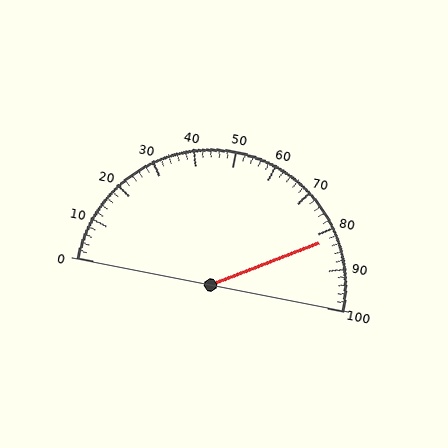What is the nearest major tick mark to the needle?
The nearest major tick mark is 80.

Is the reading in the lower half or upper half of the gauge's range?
The reading is in the upper half of the range (0 to 100).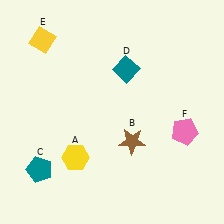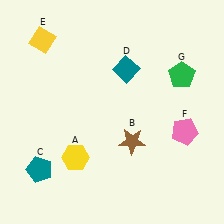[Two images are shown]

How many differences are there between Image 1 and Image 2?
There is 1 difference between the two images.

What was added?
A green pentagon (G) was added in Image 2.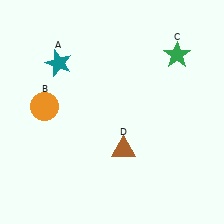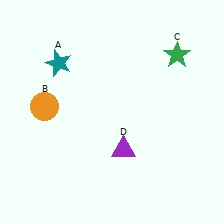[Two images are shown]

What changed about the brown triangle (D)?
In Image 1, D is brown. In Image 2, it changed to purple.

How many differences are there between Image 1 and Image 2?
There is 1 difference between the two images.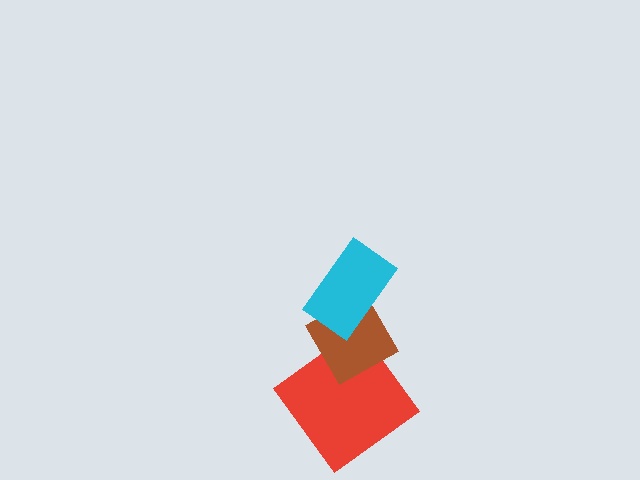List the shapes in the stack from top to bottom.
From top to bottom: the cyan rectangle, the brown diamond, the red diamond.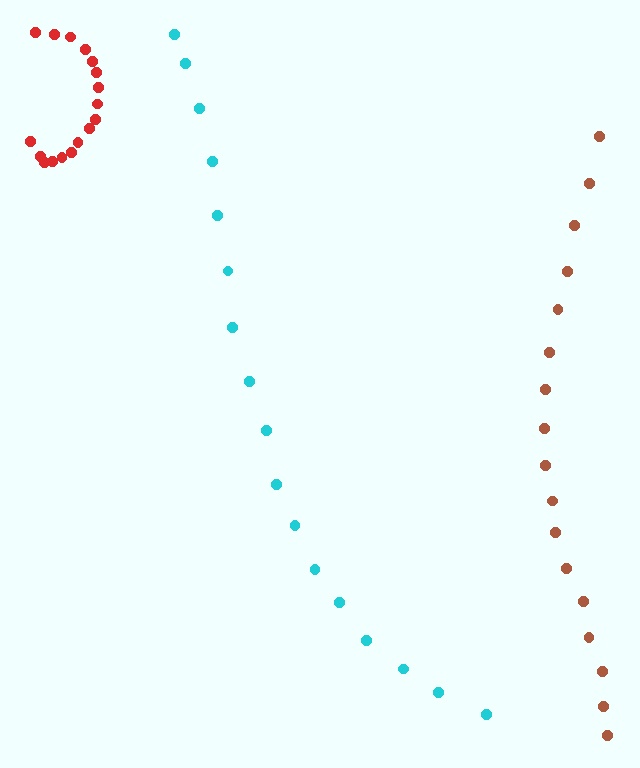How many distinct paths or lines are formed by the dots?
There are 3 distinct paths.